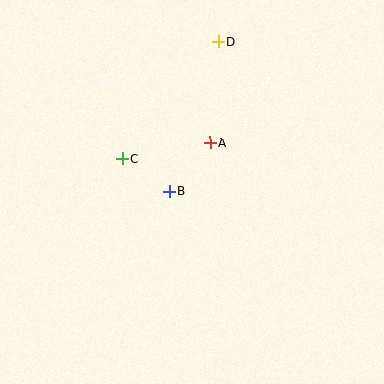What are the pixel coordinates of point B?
Point B is at (169, 192).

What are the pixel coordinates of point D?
Point D is at (218, 41).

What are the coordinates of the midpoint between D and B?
The midpoint between D and B is at (194, 116).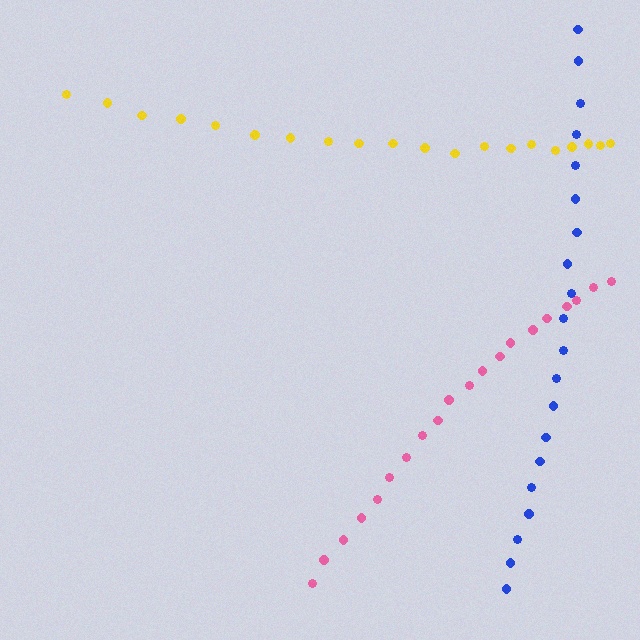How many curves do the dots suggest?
There are 3 distinct paths.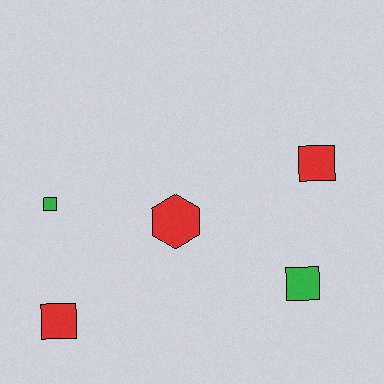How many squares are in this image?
There are 4 squares.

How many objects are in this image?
There are 5 objects.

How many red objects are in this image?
There are 3 red objects.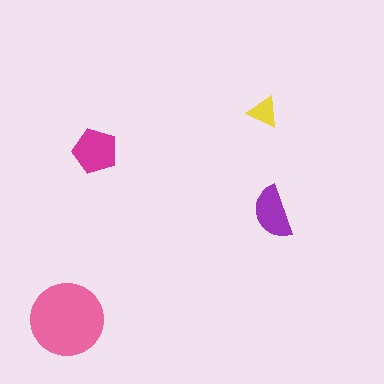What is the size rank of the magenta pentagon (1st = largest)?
2nd.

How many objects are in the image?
There are 4 objects in the image.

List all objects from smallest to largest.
The yellow triangle, the purple semicircle, the magenta pentagon, the pink circle.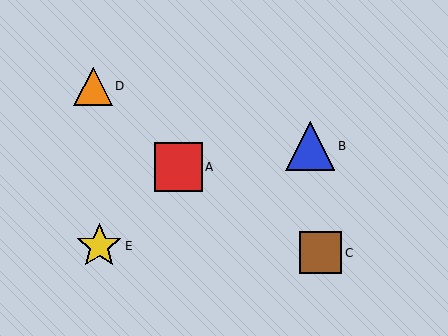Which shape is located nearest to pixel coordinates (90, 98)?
The orange triangle (labeled D) at (93, 86) is nearest to that location.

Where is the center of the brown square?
The center of the brown square is at (320, 253).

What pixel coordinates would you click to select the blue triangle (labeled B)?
Click at (310, 146) to select the blue triangle B.